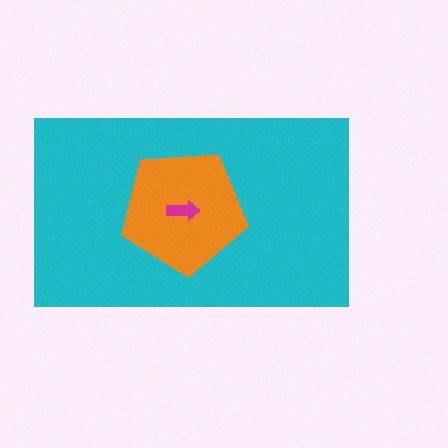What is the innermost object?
The magenta arrow.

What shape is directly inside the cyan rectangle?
The orange pentagon.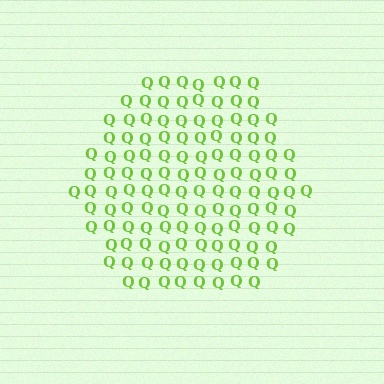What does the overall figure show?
The overall figure shows a hexagon.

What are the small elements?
The small elements are letter Q's.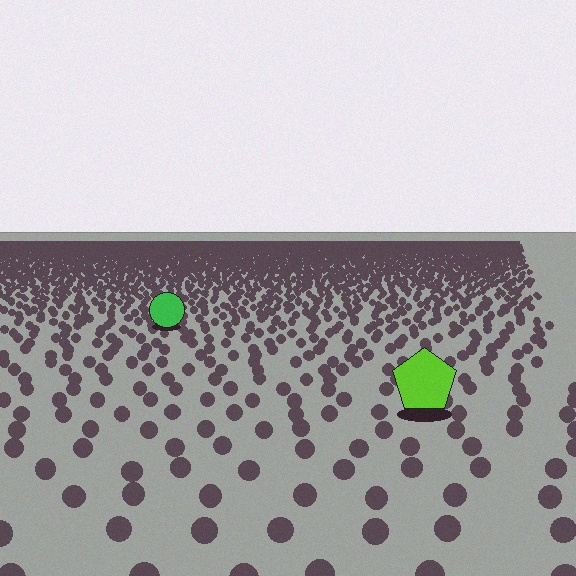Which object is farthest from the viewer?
The green circle is farthest from the viewer. It appears smaller and the ground texture around it is denser.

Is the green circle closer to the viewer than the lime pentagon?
No. The lime pentagon is closer — you can tell from the texture gradient: the ground texture is coarser near it.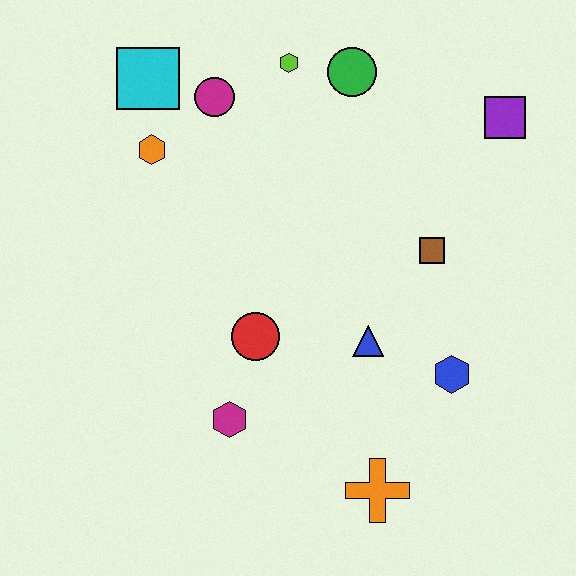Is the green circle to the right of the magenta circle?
Yes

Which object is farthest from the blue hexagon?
The cyan square is farthest from the blue hexagon.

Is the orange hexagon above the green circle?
No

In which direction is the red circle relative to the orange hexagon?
The red circle is below the orange hexagon.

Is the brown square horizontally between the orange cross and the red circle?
No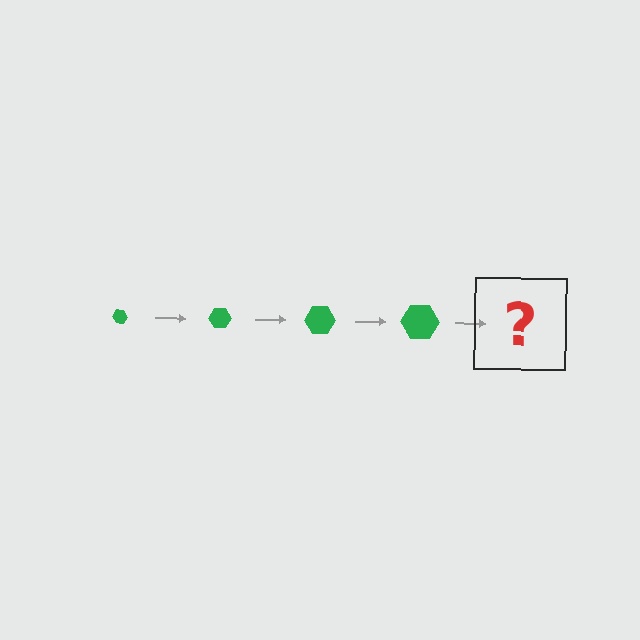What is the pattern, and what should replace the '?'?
The pattern is that the hexagon gets progressively larger each step. The '?' should be a green hexagon, larger than the previous one.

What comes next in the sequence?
The next element should be a green hexagon, larger than the previous one.